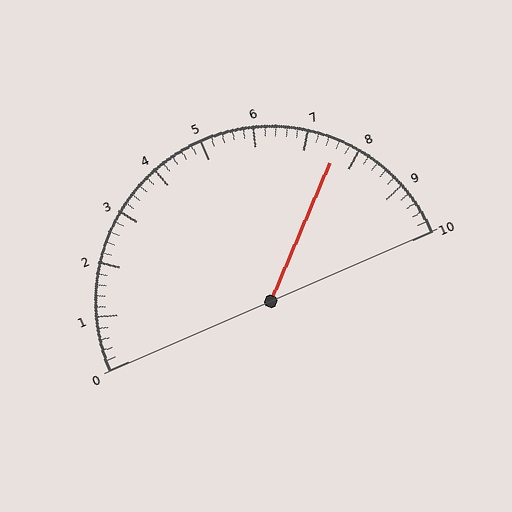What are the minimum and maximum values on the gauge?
The gauge ranges from 0 to 10.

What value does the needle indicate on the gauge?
The needle indicates approximately 7.6.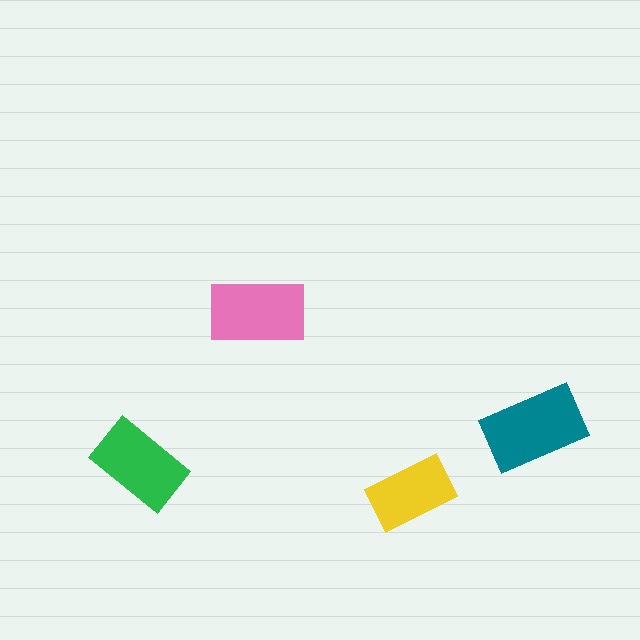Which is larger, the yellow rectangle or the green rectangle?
The green one.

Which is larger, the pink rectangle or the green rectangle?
The pink one.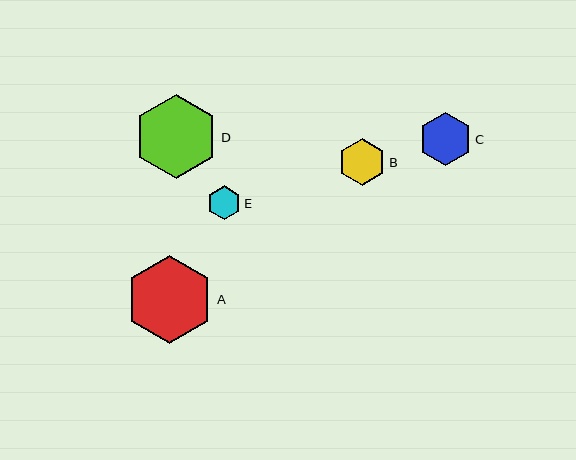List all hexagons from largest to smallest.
From largest to smallest: A, D, C, B, E.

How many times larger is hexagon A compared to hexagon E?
Hexagon A is approximately 2.6 times the size of hexagon E.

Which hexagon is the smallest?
Hexagon E is the smallest with a size of approximately 34 pixels.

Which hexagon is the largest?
Hexagon A is the largest with a size of approximately 87 pixels.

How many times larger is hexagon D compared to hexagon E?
Hexagon D is approximately 2.5 times the size of hexagon E.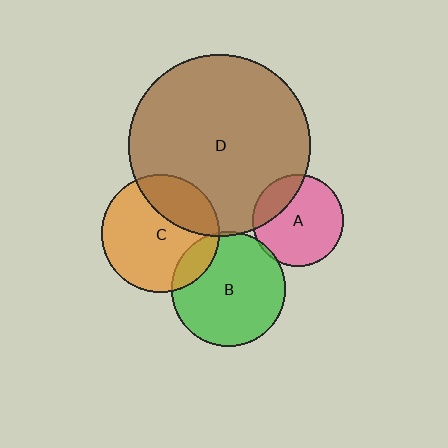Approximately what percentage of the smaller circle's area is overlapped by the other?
Approximately 15%.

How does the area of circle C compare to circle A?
Approximately 1.7 times.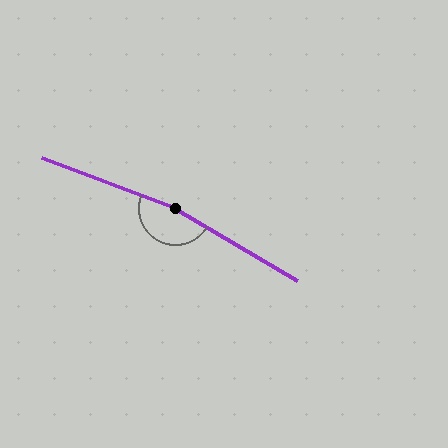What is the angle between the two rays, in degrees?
Approximately 170 degrees.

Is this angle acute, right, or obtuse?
It is obtuse.